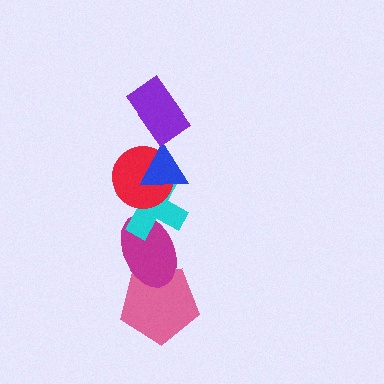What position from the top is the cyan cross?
The cyan cross is 4th from the top.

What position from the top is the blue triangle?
The blue triangle is 2nd from the top.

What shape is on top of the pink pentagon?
The magenta ellipse is on top of the pink pentagon.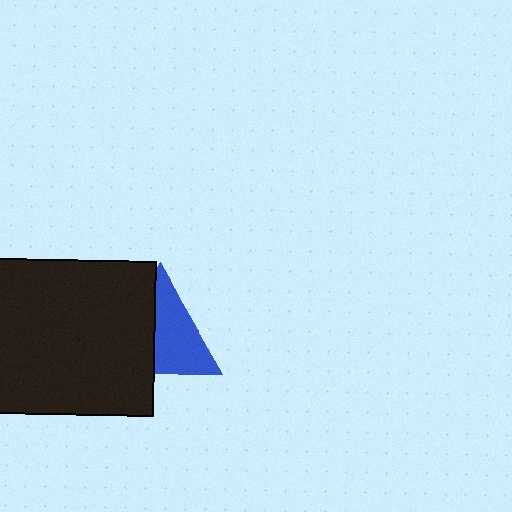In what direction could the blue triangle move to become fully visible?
The blue triangle could move right. That would shift it out from behind the black rectangle entirely.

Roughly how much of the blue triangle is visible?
About half of it is visible (roughly 55%).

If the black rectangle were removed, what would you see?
You would see the complete blue triangle.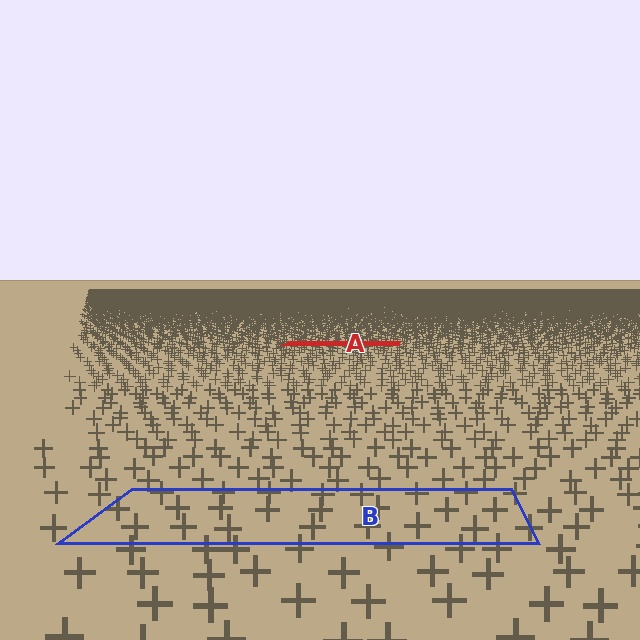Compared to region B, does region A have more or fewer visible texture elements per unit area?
Region A has more texture elements per unit area — they are packed more densely because it is farther away.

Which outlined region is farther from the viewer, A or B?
Region A is farther from the viewer — the texture elements inside it appear smaller and more densely packed.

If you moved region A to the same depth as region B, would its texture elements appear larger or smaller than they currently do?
They would appear larger. At a closer depth, the same texture elements are projected at a bigger on-screen size.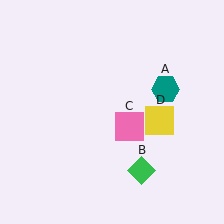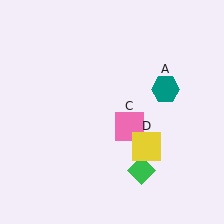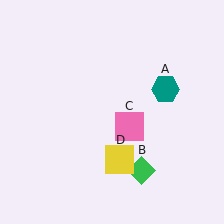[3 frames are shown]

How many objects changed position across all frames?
1 object changed position: yellow square (object D).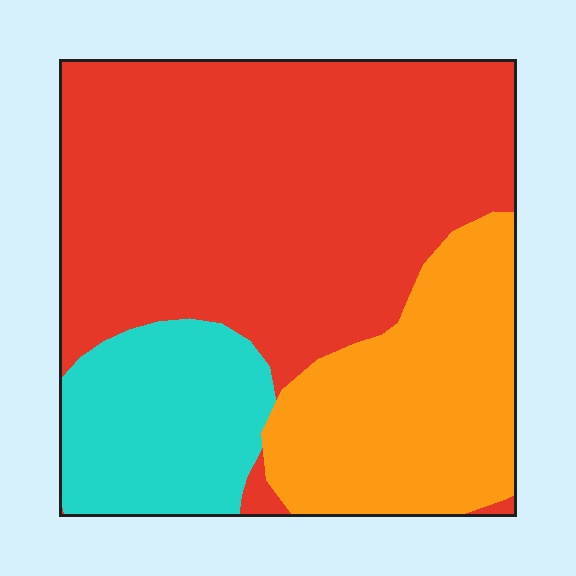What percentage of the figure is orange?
Orange covers roughly 25% of the figure.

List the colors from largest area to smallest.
From largest to smallest: red, orange, cyan.